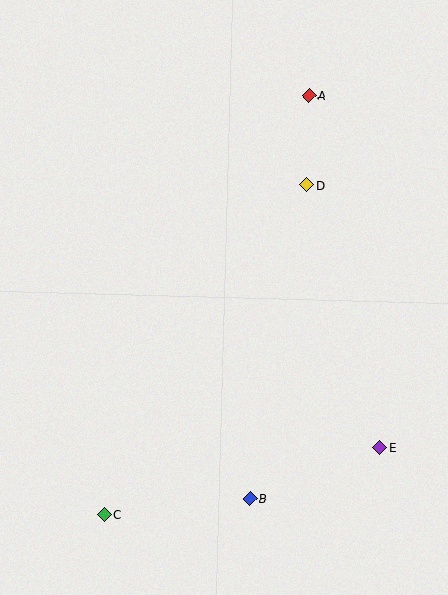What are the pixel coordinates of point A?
Point A is at (309, 96).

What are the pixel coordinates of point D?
Point D is at (307, 185).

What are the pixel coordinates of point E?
Point E is at (380, 448).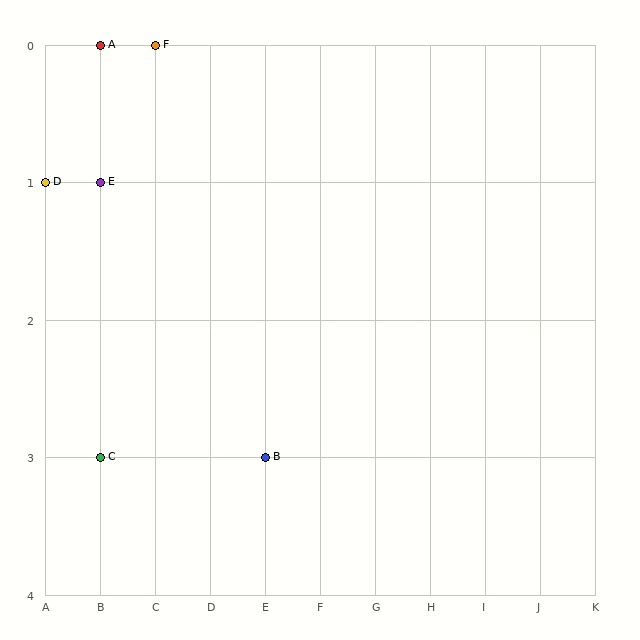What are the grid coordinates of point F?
Point F is at grid coordinates (C, 0).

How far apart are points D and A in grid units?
Points D and A are 1 column and 1 row apart (about 1.4 grid units diagonally).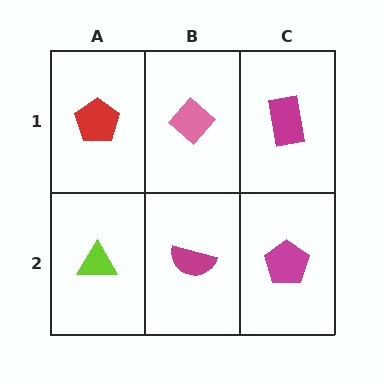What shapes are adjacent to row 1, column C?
A magenta pentagon (row 2, column C), a pink diamond (row 1, column B).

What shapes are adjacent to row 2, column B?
A pink diamond (row 1, column B), a lime triangle (row 2, column A), a magenta pentagon (row 2, column C).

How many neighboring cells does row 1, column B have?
3.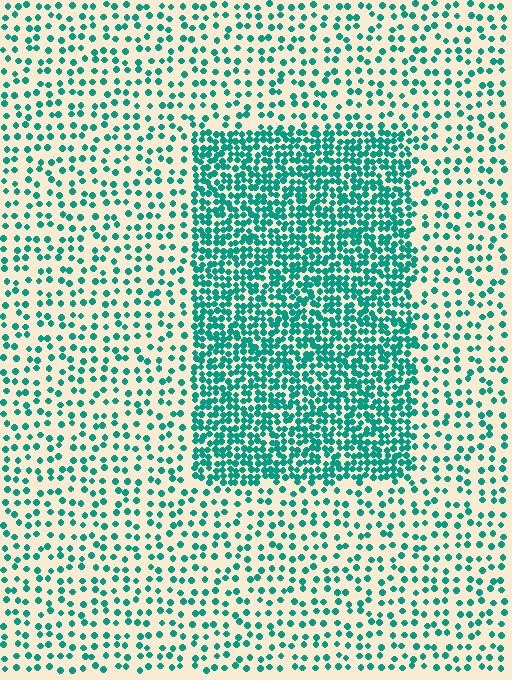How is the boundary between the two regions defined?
The boundary is defined by a change in element density (approximately 2.6x ratio). All elements are the same color, size, and shape.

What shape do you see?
I see a rectangle.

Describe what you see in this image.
The image contains small teal elements arranged at two different densities. A rectangle-shaped region is visible where the elements are more densely packed than the surrounding area.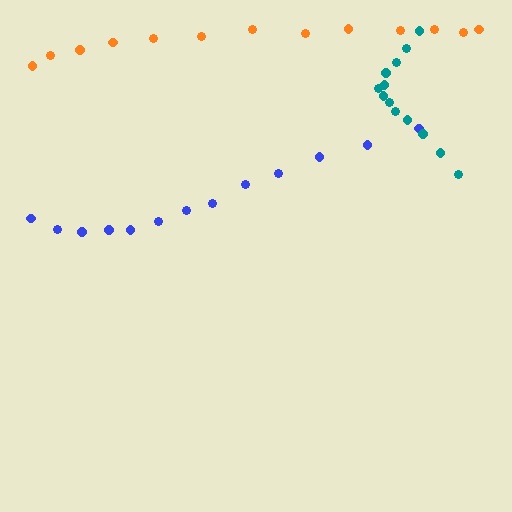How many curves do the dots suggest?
There are 3 distinct paths.